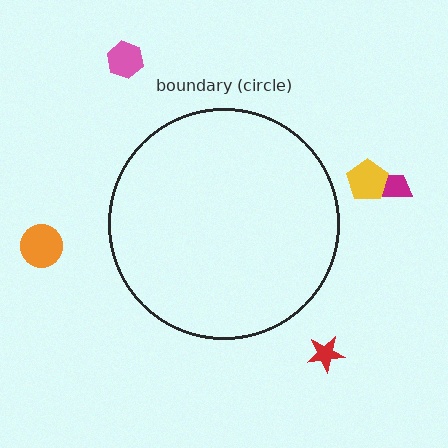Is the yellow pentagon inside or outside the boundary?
Outside.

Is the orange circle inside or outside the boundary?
Outside.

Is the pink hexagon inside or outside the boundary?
Outside.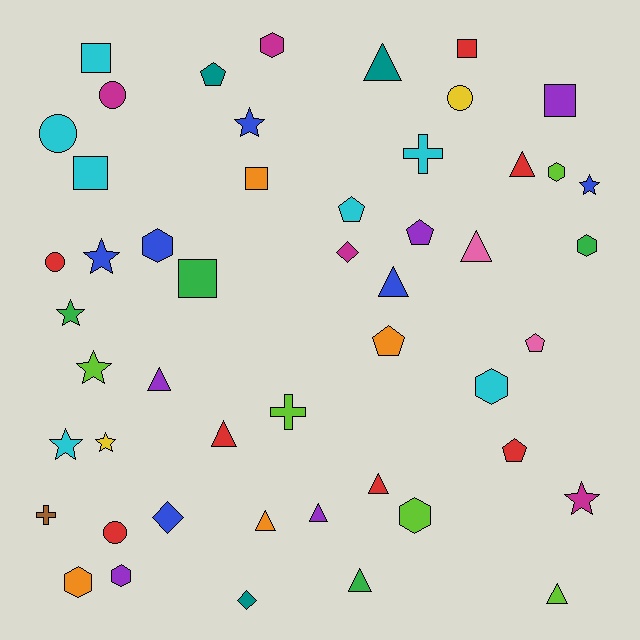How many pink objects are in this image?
There are 2 pink objects.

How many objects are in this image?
There are 50 objects.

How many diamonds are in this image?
There are 3 diamonds.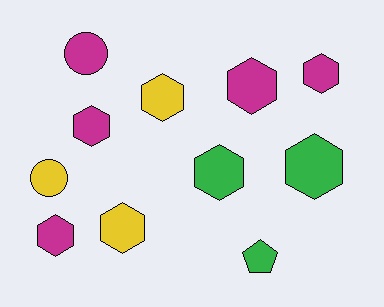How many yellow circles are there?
There is 1 yellow circle.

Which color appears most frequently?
Magenta, with 5 objects.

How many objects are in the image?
There are 11 objects.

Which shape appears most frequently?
Hexagon, with 8 objects.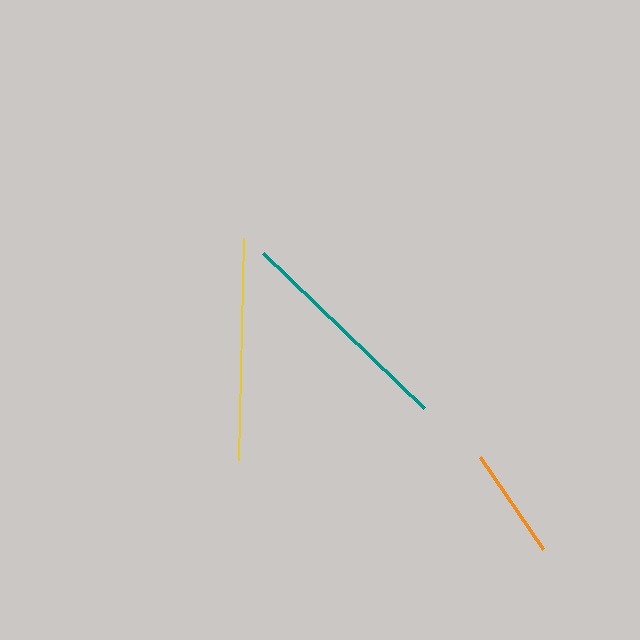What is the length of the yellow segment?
The yellow segment is approximately 222 pixels long.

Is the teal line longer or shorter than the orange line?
The teal line is longer than the orange line.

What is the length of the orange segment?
The orange segment is approximately 111 pixels long.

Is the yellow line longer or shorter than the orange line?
The yellow line is longer than the orange line.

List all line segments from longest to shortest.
From longest to shortest: teal, yellow, orange.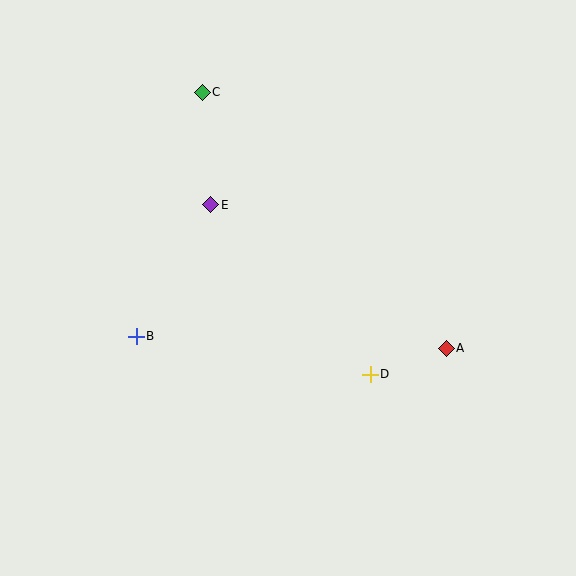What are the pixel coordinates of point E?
Point E is at (211, 205).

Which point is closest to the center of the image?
Point E at (211, 205) is closest to the center.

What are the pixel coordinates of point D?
Point D is at (370, 374).